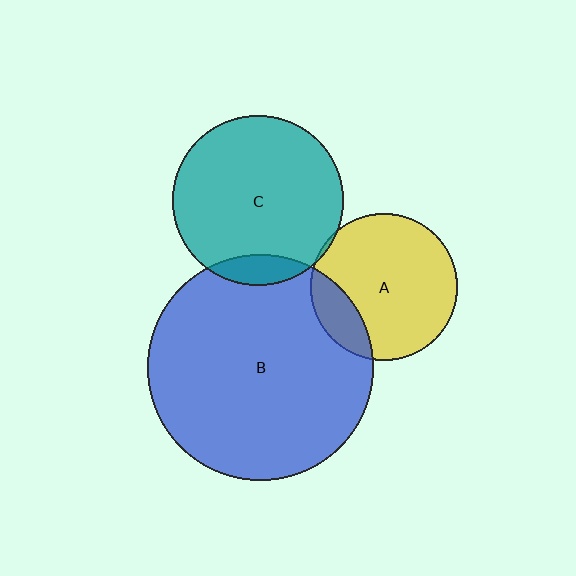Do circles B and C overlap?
Yes.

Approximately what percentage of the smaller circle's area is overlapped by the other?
Approximately 10%.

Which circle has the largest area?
Circle B (blue).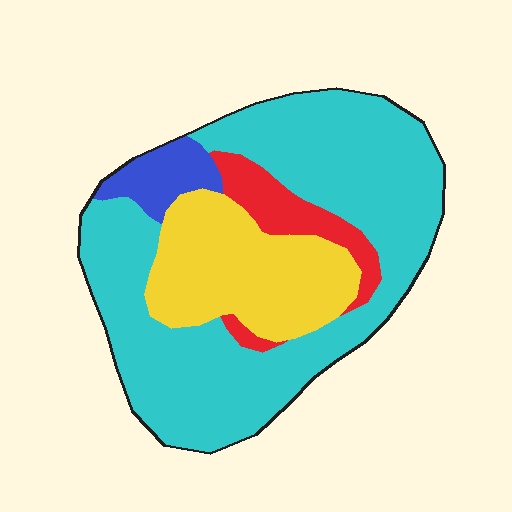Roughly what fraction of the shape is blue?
Blue covers around 5% of the shape.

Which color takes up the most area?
Cyan, at roughly 60%.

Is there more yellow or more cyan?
Cyan.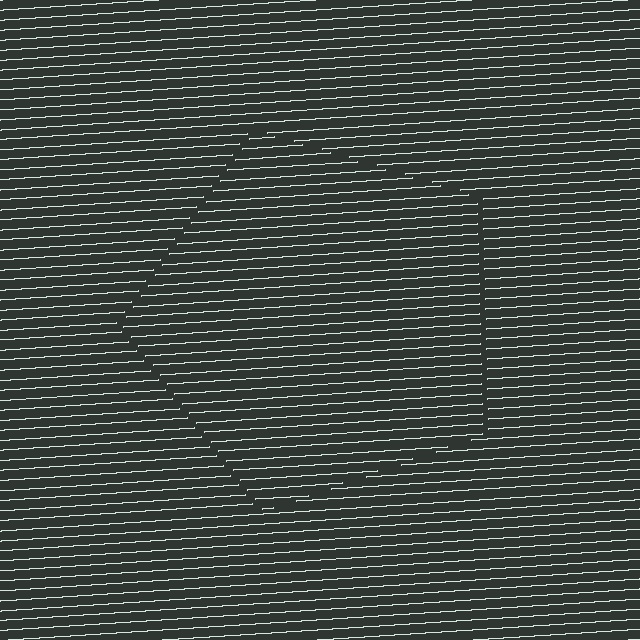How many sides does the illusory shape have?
5 sides — the line-ends trace a pentagon.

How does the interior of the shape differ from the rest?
The interior of the shape contains the same grating, shifted by half a period — the contour is defined by the phase discontinuity where line-ends from the inner and outer gratings abut.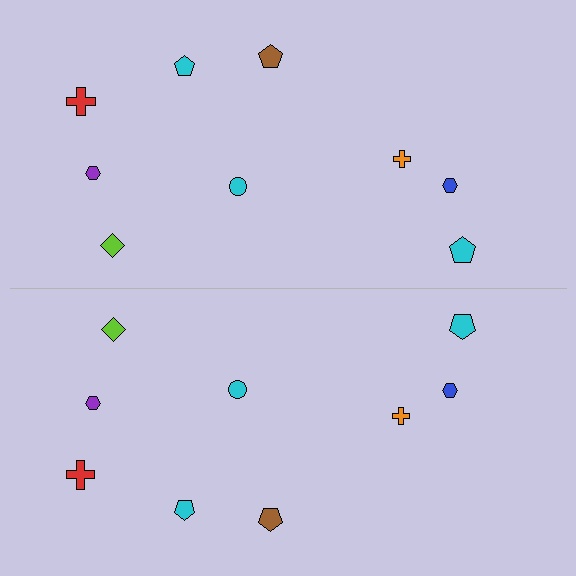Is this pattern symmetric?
Yes, this pattern has bilateral (reflection) symmetry.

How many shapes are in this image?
There are 18 shapes in this image.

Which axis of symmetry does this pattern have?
The pattern has a horizontal axis of symmetry running through the center of the image.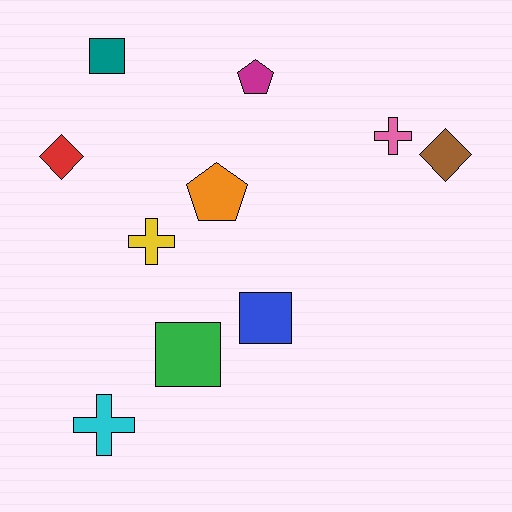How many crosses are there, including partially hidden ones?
There are 3 crosses.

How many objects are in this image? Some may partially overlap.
There are 10 objects.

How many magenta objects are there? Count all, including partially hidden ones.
There is 1 magenta object.